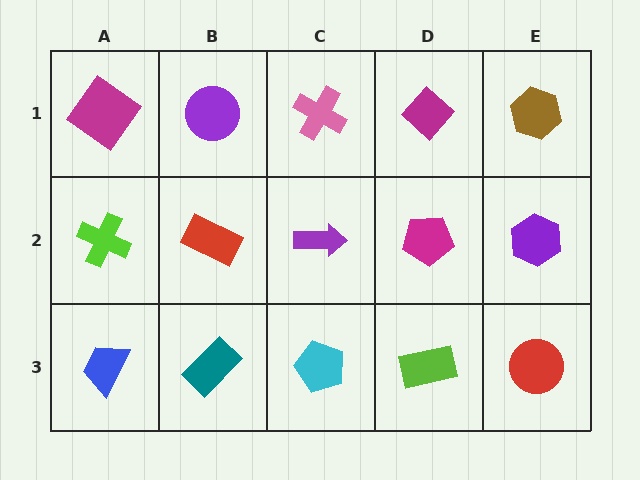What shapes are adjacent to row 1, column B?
A red rectangle (row 2, column B), a magenta diamond (row 1, column A), a pink cross (row 1, column C).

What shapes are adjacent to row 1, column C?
A purple arrow (row 2, column C), a purple circle (row 1, column B), a magenta diamond (row 1, column D).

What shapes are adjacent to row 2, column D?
A magenta diamond (row 1, column D), a lime rectangle (row 3, column D), a purple arrow (row 2, column C), a purple hexagon (row 2, column E).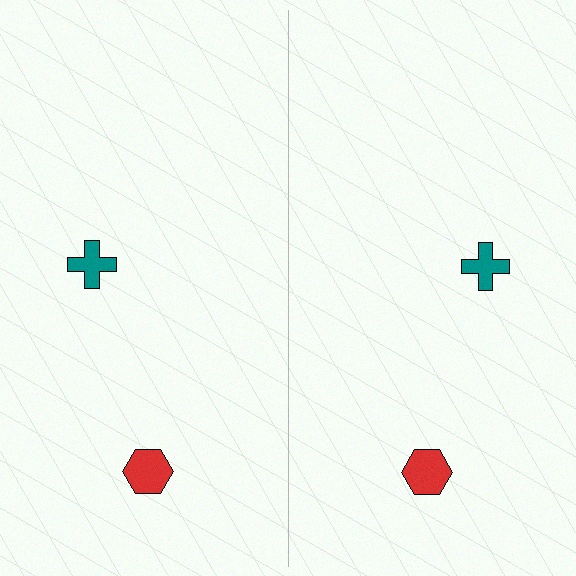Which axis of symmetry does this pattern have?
The pattern has a vertical axis of symmetry running through the center of the image.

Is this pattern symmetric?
Yes, this pattern has bilateral (reflection) symmetry.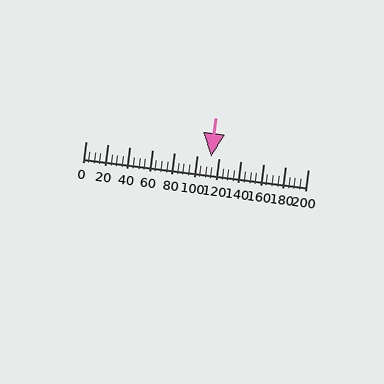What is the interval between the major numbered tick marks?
The major tick marks are spaced 20 units apart.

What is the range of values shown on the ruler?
The ruler shows values from 0 to 200.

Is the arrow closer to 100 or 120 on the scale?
The arrow is closer to 120.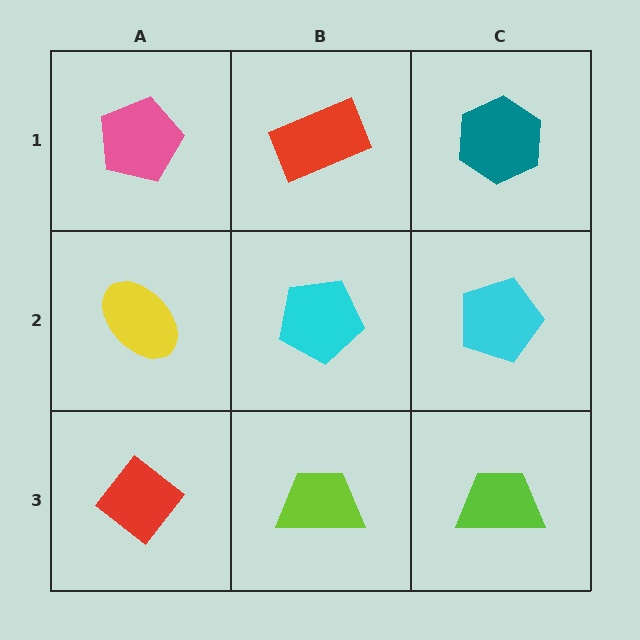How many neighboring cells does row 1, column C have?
2.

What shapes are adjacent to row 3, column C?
A cyan pentagon (row 2, column C), a lime trapezoid (row 3, column B).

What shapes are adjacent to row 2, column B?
A red rectangle (row 1, column B), a lime trapezoid (row 3, column B), a yellow ellipse (row 2, column A), a cyan pentagon (row 2, column C).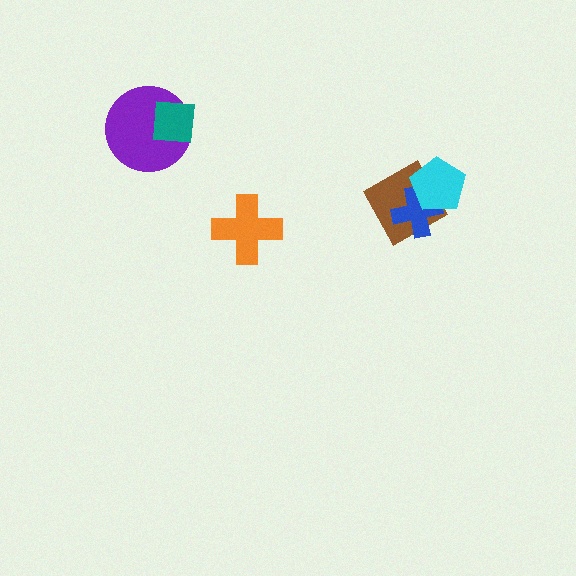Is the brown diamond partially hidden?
Yes, it is partially covered by another shape.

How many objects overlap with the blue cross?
2 objects overlap with the blue cross.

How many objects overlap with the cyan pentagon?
2 objects overlap with the cyan pentagon.